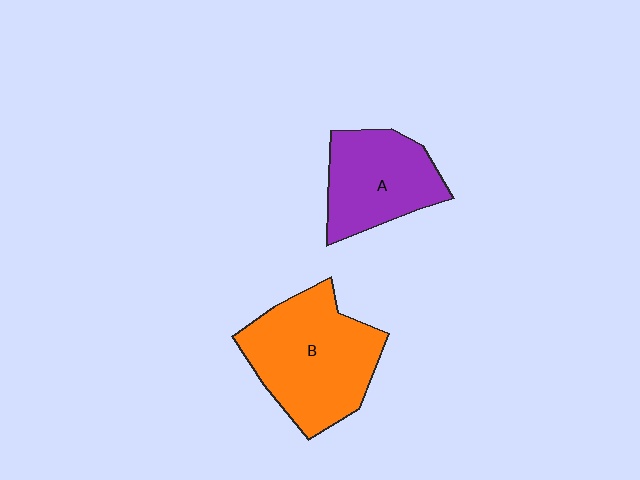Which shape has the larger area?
Shape B (orange).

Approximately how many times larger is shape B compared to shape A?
Approximately 1.4 times.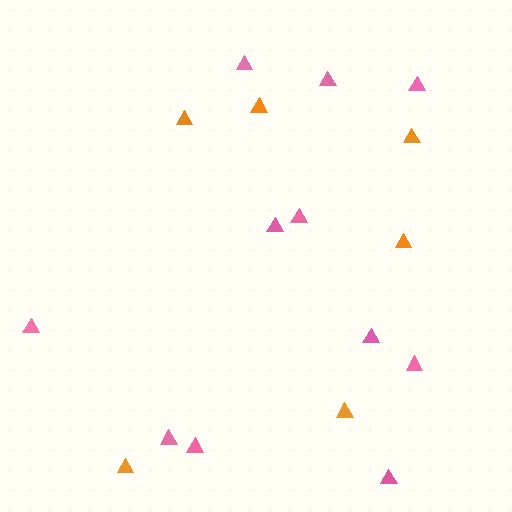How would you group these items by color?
There are 2 groups: one group of orange triangles (6) and one group of pink triangles (11).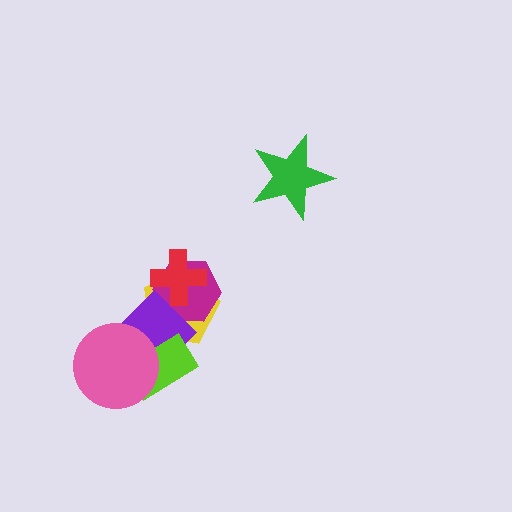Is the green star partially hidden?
No, no other shape covers it.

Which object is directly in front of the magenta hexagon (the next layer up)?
The purple diamond is directly in front of the magenta hexagon.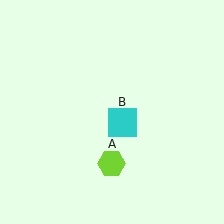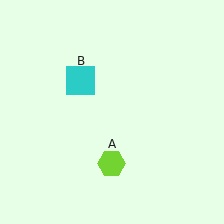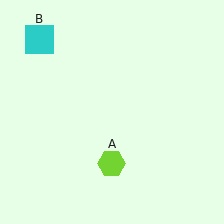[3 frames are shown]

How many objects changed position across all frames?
1 object changed position: cyan square (object B).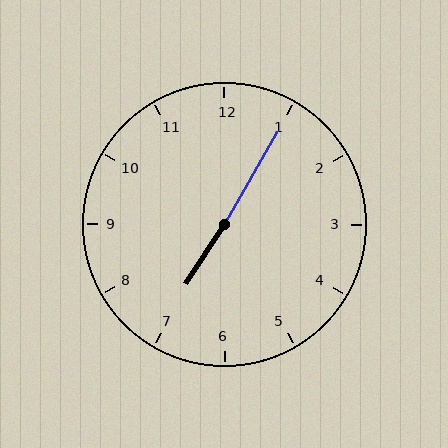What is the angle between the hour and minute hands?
Approximately 178 degrees.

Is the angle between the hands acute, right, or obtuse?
It is obtuse.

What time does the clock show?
7:05.